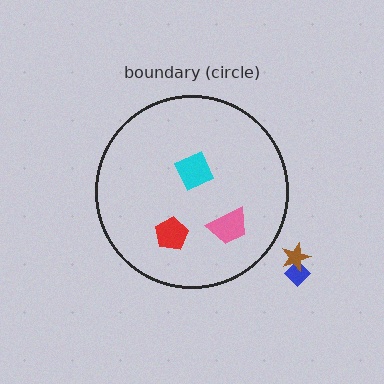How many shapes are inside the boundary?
3 inside, 2 outside.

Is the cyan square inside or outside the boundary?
Inside.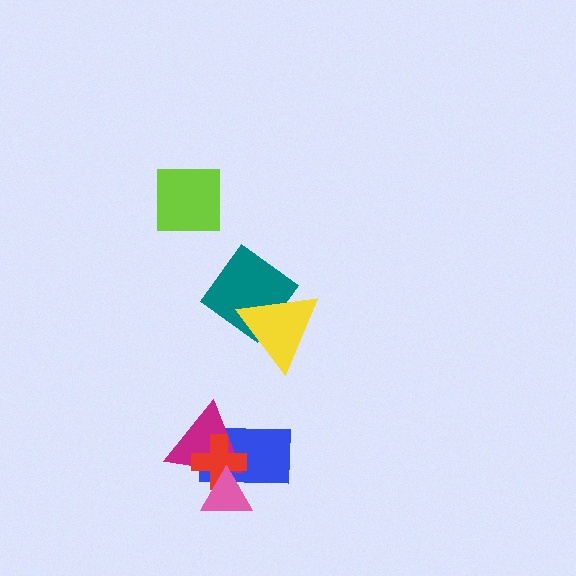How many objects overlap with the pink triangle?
3 objects overlap with the pink triangle.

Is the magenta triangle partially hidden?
Yes, it is partially covered by another shape.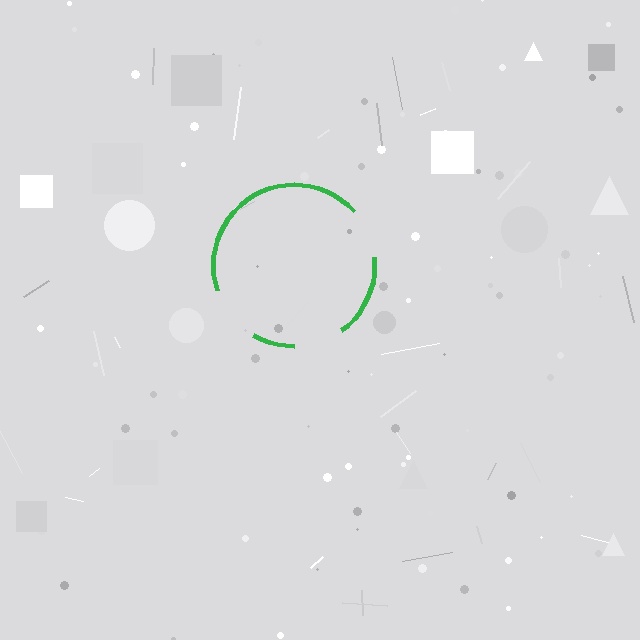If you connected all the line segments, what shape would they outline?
They would outline a circle.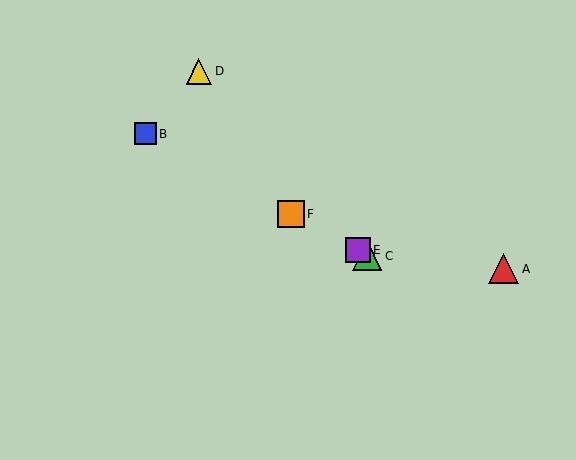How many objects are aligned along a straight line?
4 objects (B, C, E, F) are aligned along a straight line.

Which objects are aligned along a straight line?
Objects B, C, E, F are aligned along a straight line.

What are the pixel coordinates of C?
Object C is at (367, 256).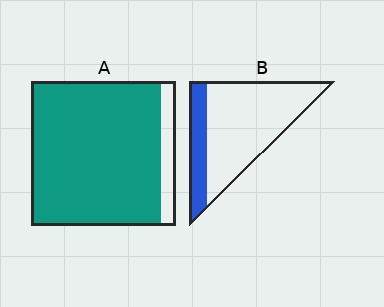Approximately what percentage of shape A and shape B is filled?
A is approximately 90% and B is approximately 25%.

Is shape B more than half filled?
No.